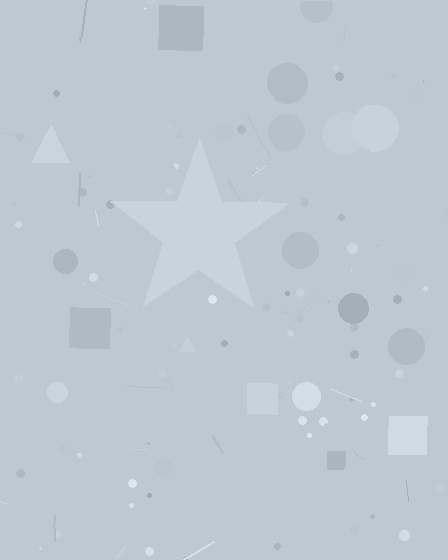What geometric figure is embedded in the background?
A star is embedded in the background.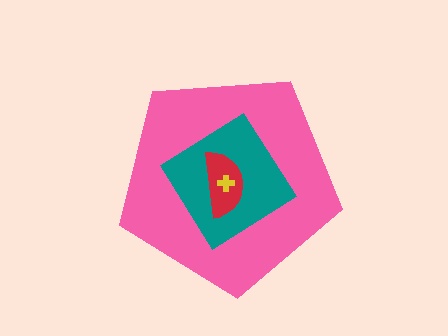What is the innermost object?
The yellow cross.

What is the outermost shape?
The pink pentagon.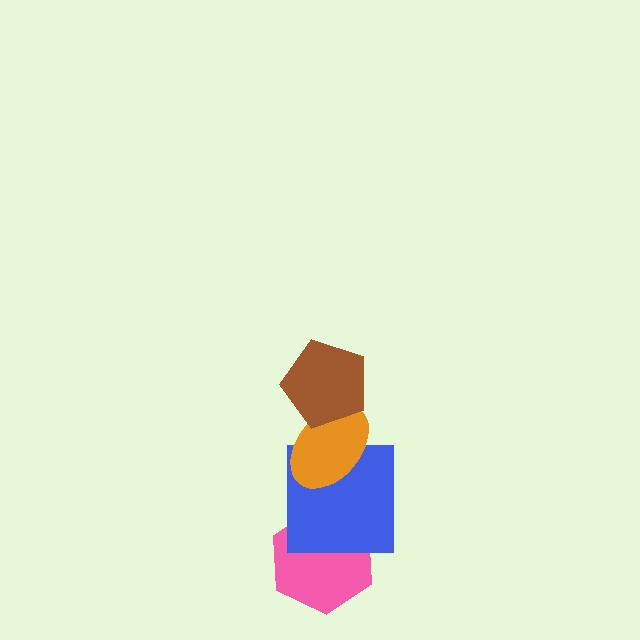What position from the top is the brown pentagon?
The brown pentagon is 1st from the top.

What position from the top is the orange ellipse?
The orange ellipse is 2nd from the top.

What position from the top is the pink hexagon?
The pink hexagon is 4th from the top.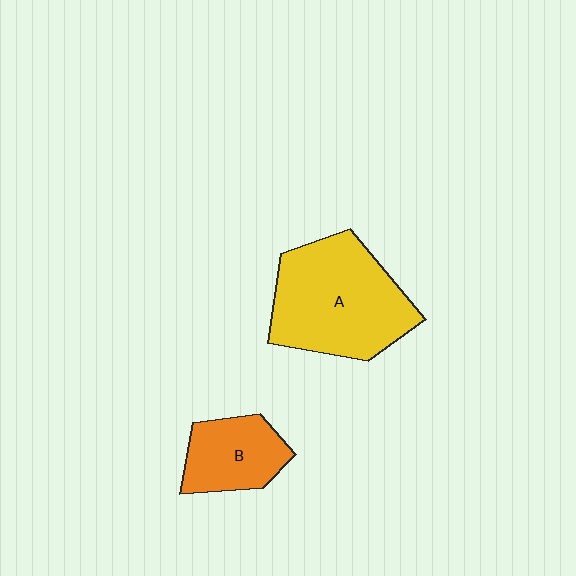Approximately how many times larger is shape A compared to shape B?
Approximately 2.0 times.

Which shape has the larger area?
Shape A (yellow).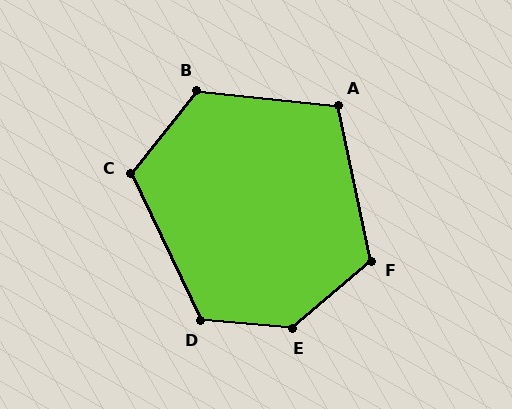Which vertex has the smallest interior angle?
A, at approximately 108 degrees.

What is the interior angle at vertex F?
Approximately 118 degrees (obtuse).